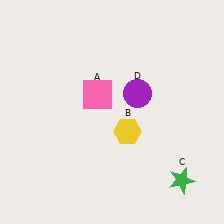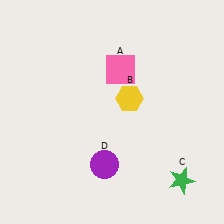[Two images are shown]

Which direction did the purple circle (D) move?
The purple circle (D) moved down.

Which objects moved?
The objects that moved are: the pink square (A), the yellow hexagon (B), the purple circle (D).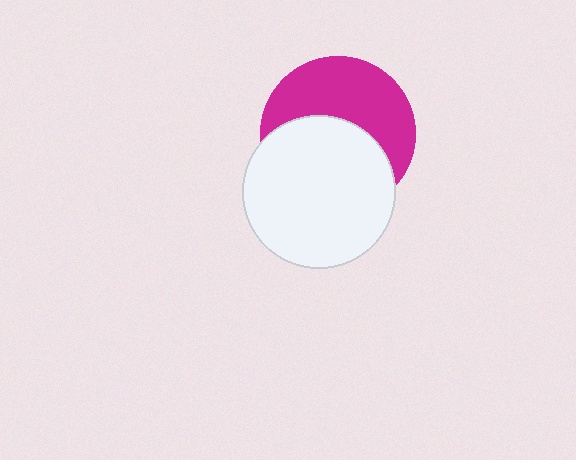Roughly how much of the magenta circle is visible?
About half of it is visible (roughly 50%).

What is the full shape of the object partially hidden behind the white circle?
The partially hidden object is a magenta circle.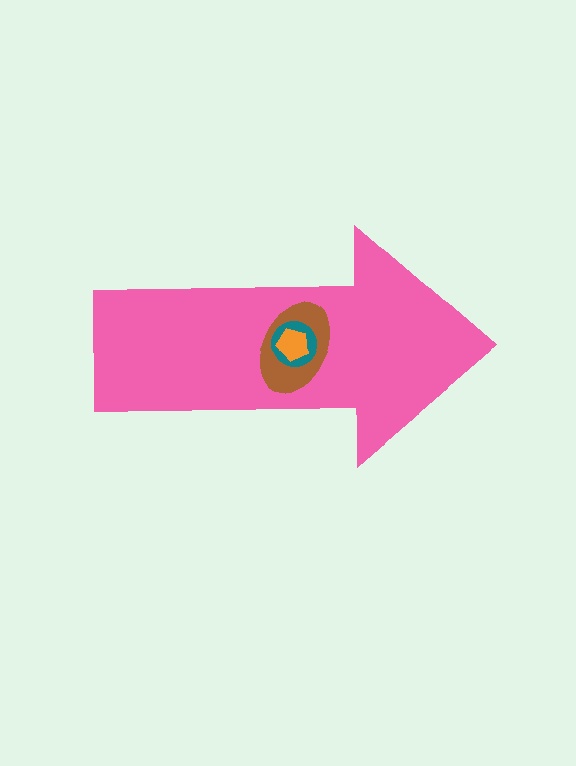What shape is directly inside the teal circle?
The orange pentagon.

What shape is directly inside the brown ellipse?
The teal circle.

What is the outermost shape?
The pink arrow.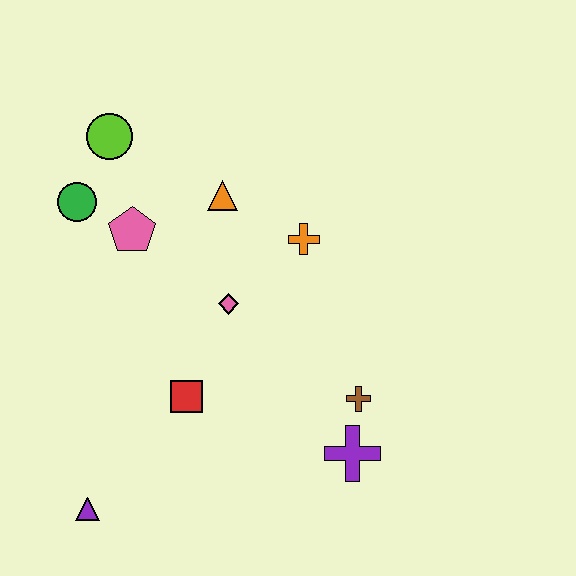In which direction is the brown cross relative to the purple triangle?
The brown cross is to the right of the purple triangle.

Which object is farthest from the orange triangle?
The purple triangle is farthest from the orange triangle.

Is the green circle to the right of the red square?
No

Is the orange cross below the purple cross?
No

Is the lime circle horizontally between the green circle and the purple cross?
Yes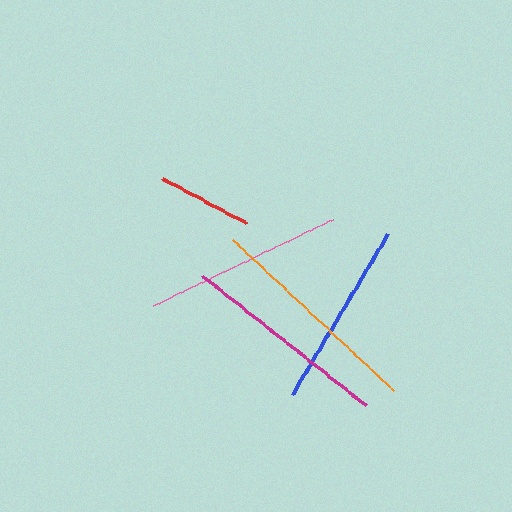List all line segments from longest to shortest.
From longest to shortest: orange, magenta, pink, blue, red.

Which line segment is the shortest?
The red line is the shortest at approximately 95 pixels.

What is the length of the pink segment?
The pink segment is approximately 199 pixels long.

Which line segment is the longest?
The orange line is the longest at approximately 221 pixels.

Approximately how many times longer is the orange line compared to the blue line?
The orange line is approximately 1.2 times the length of the blue line.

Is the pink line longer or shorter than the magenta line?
The magenta line is longer than the pink line.